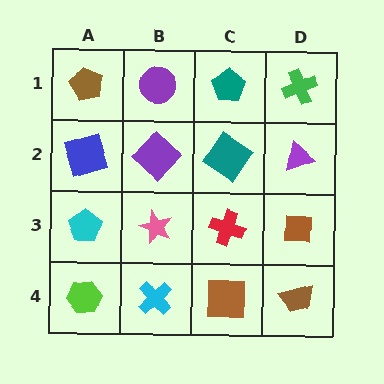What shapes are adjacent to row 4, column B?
A pink star (row 3, column B), a lime hexagon (row 4, column A), a brown square (row 4, column C).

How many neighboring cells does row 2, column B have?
4.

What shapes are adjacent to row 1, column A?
A blue square (row 2, column A), a purple circle (row 1, column B).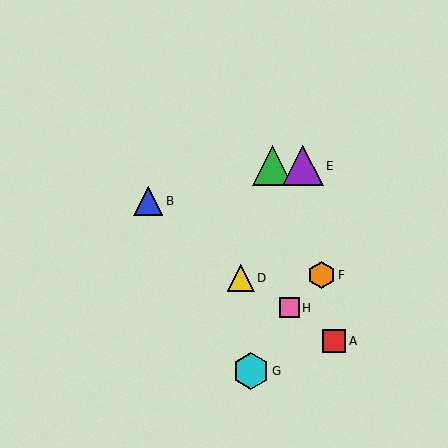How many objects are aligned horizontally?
2 objects (C, E) are aligned horizontally.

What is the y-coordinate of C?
Object C is at y≈166.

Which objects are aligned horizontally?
Objects C, E are aligned horizontally.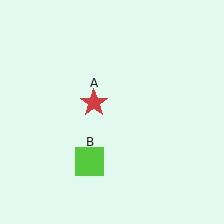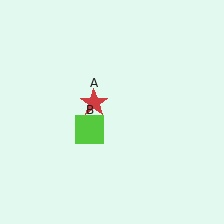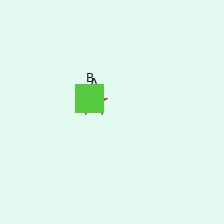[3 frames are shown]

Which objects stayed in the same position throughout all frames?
Red star (object A) remained stationary.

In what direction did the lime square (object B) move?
The lime square (object B) moved up.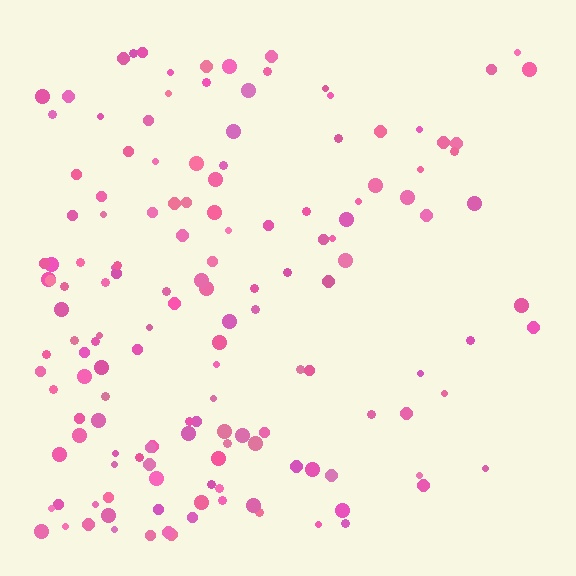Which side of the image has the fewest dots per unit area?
The right.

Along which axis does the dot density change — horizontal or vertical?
Horizontal.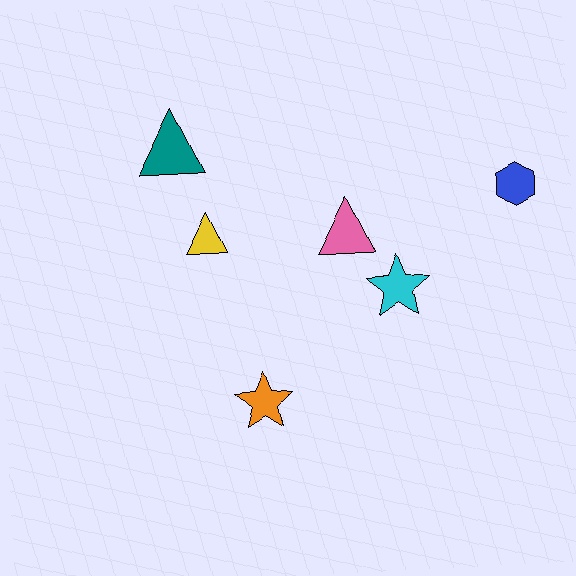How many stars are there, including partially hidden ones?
There are 2 stars.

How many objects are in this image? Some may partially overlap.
There are 6 objects.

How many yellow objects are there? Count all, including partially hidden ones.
There is 1 yellow object.